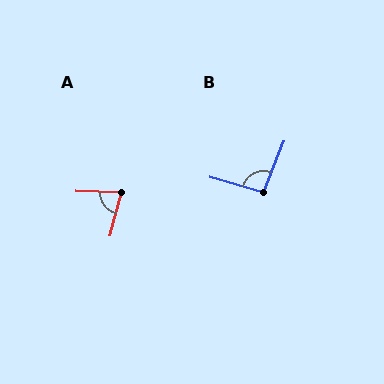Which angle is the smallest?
A, at approximately 78 degrees.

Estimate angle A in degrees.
Approximately 78 degrees.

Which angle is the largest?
B, at approximately 95 degrees.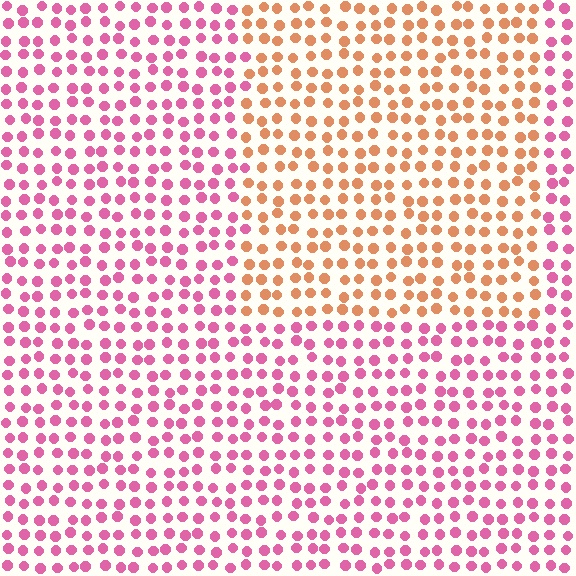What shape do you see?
I see a rectangle.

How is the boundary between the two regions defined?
The boundary is defined purely by a slight shift in hue (about 53 degrees). Spacing, size, and orientation are identical on both sides.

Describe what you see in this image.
The image is filled with small pink elements in a uniform arrangement. A rectangle-shaped region is visible where the elements are tinted to a slightly different hue, forming a subtle color boundary.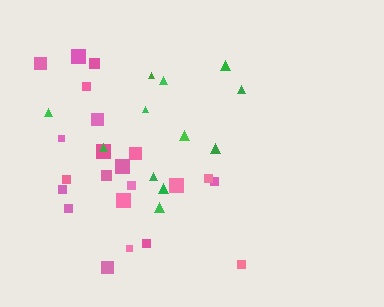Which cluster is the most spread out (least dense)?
Green.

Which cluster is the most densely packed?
Pink.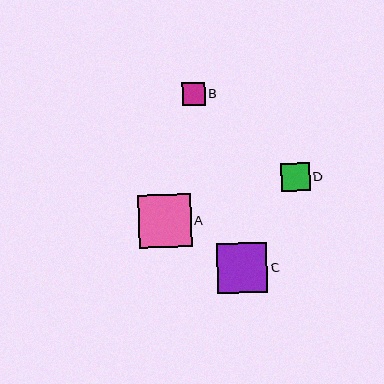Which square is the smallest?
Square B is the smallest with a size of approximately 23 pixels.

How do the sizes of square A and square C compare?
Square A and square C are approximately the same size.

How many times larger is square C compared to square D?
Square C is approximately 1.8 times the size of square D.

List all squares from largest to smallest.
From largest to smallest: A, C, D, B.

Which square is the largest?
Square A is the largest with a size of approximately 53 pixels.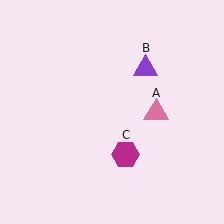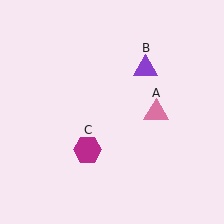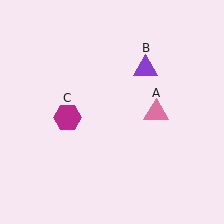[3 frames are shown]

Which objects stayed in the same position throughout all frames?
Pink triangle (object A) and purple triangle (object B) remained stationary.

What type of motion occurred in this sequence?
The magenta hexagon (object C) rotated clockwise around the center of the scene.